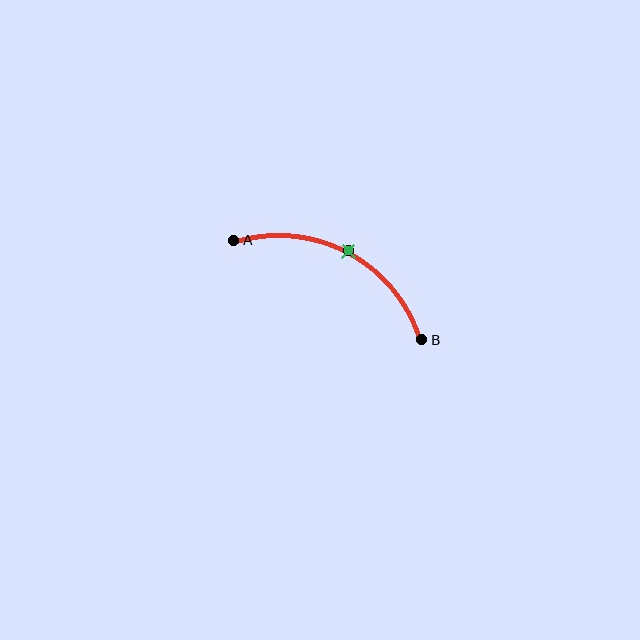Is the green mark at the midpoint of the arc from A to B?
Yes. The green mark lies on the arc at equal arc-length from both A and B — it is the arc midpoint.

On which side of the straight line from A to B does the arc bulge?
The arc bulges above the straight line connecting A and B.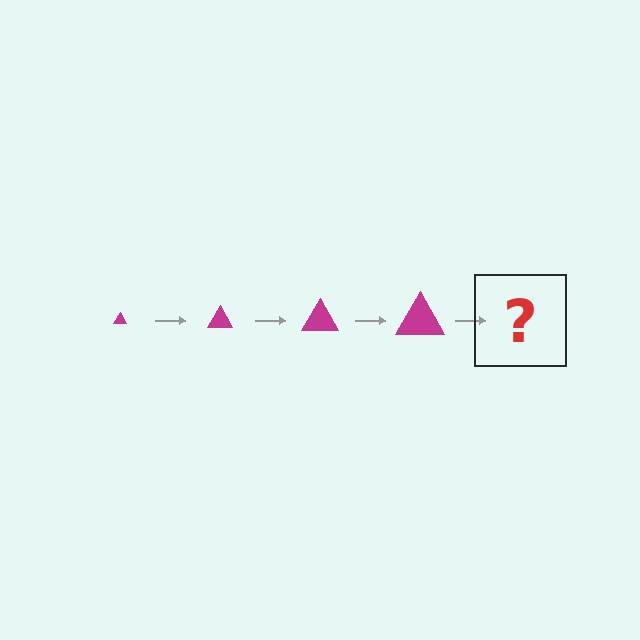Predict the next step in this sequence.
The next step is a magenta triangle, larger than the previous one.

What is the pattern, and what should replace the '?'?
The pattern is that the triangle gets progressively larger each step. The '?' should be a magenta triangle, larger than the previous one.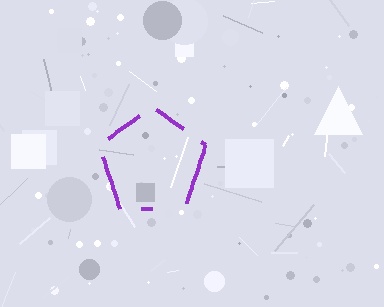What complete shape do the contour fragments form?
The contour fragments form a pentagon.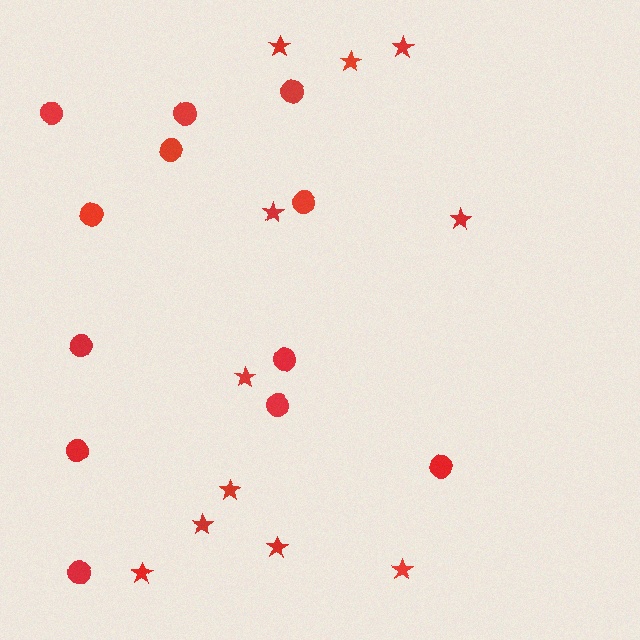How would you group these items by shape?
There are 2 groups: one group of circles (12) and one group of stars (11).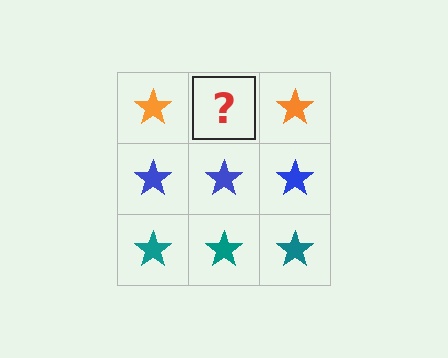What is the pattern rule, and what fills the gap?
The rule is that each row has a consistent color. The gap should be filled with an orange star.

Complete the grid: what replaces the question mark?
The question mark should be replaced with an orange star.